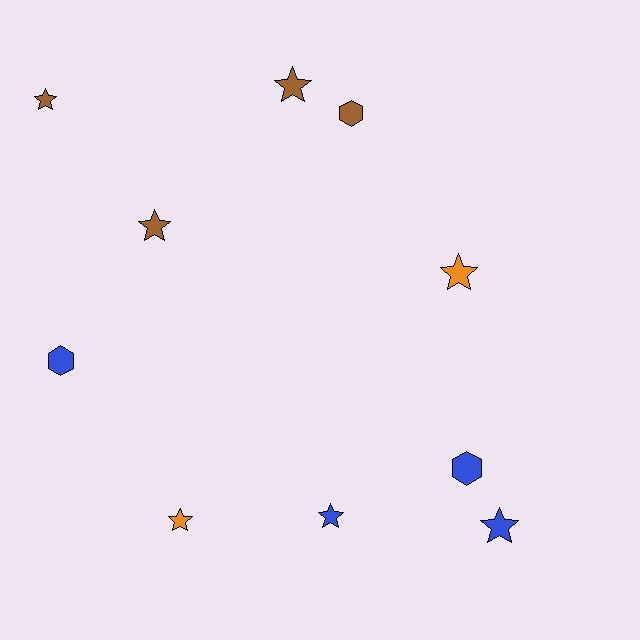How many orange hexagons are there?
There are no orange hexagons.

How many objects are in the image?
There are 10 objects.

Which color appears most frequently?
Blue, with 4 objects.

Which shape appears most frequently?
Star, with 7 objects.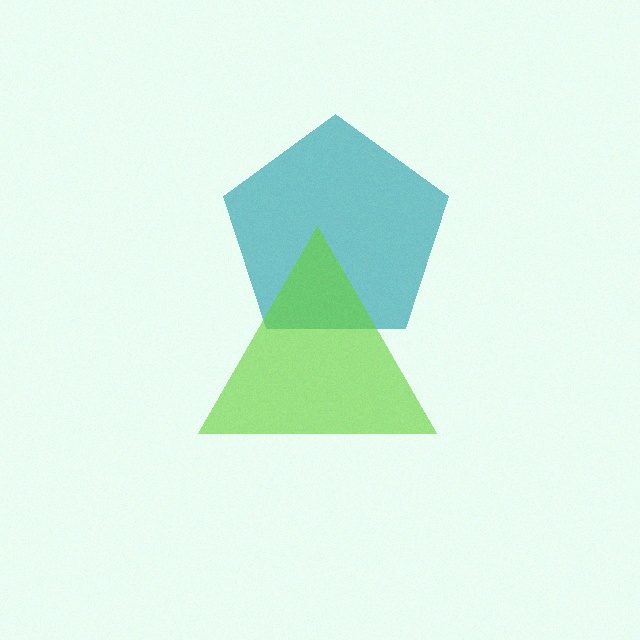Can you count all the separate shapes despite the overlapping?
Yes, there are 2 separate shapes.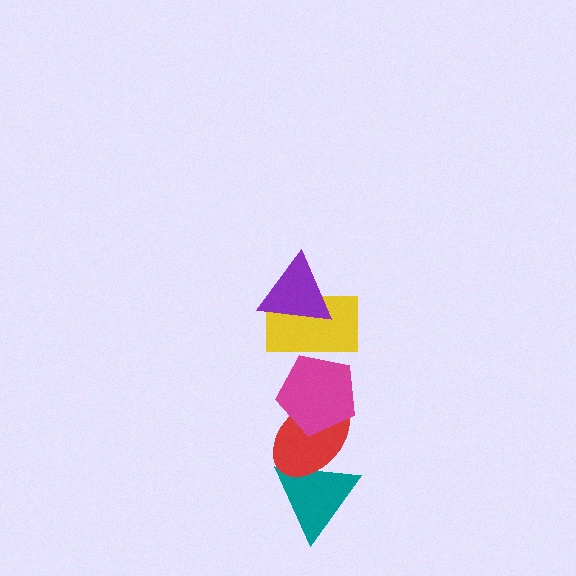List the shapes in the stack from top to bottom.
From top to bottom: the purple triangle, the yellow rectangle, the magenta pentagon, the red ellipse, the teal triangle.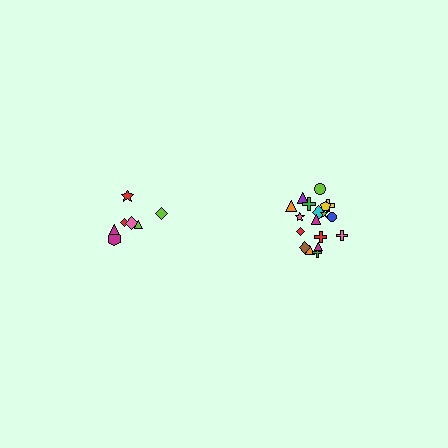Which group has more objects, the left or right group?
The right group.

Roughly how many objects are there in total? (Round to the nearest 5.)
Roughly 25 objects in total.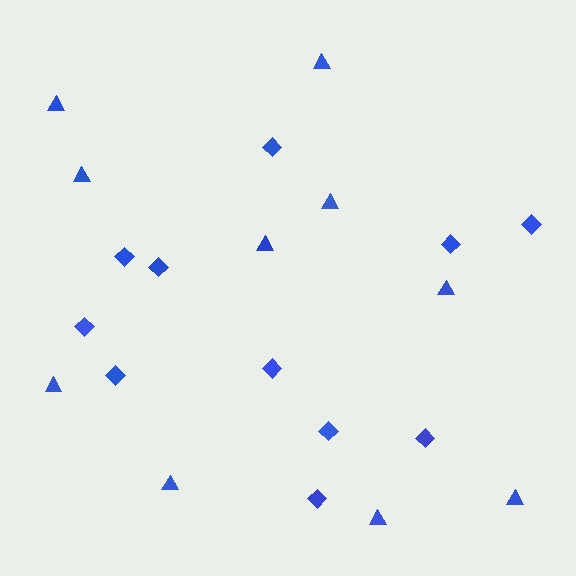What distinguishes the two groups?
There are 2 groups: one group of diamonds (11) and one group of triangles (10).